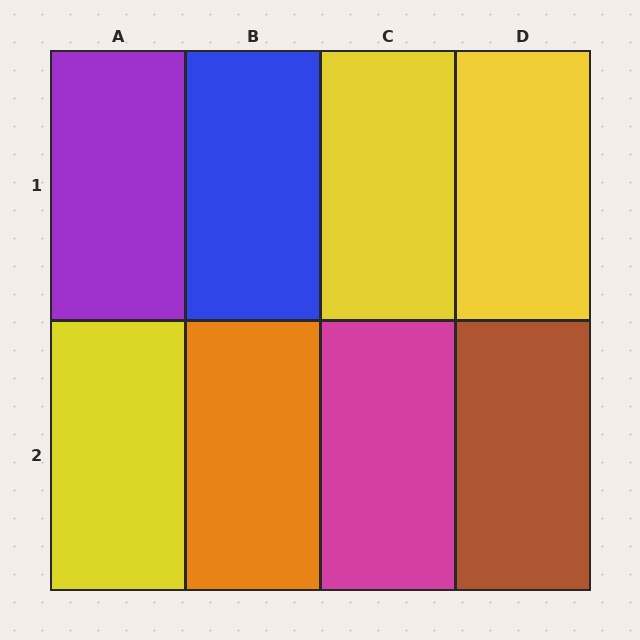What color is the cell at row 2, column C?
Magenta.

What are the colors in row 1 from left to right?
Purple, blue, yellow, yellow.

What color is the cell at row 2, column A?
Yellow.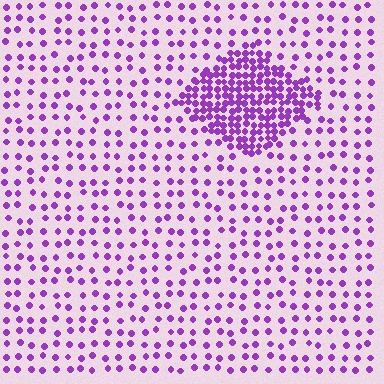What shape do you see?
I see a diamond.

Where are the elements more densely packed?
The elements are more densely packed inside the diamond boundary.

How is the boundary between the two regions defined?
The boundary is defined by a change in element density (approximately 3.1x ratio). All elements are the same color, size, and shape.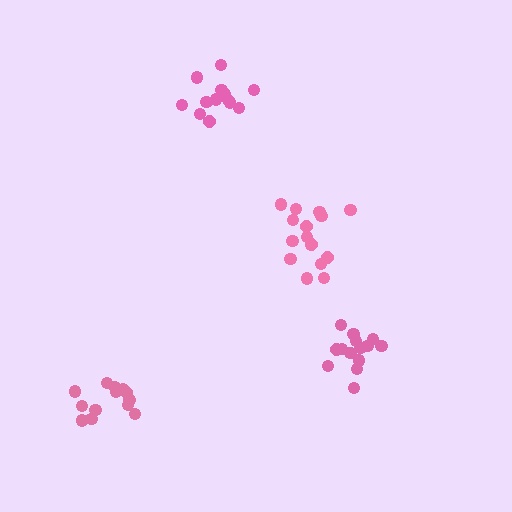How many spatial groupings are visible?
There are 4 spatial groupings.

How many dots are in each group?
Group 1: 16 dots, Group 2: 13 dots, Group 3: 13 dots, Group 4: 14 dots (56 total).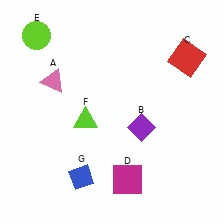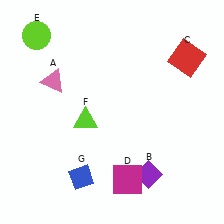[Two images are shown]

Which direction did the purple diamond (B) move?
The purple diamond (B) moved down.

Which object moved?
The purple diamond (B) moved down.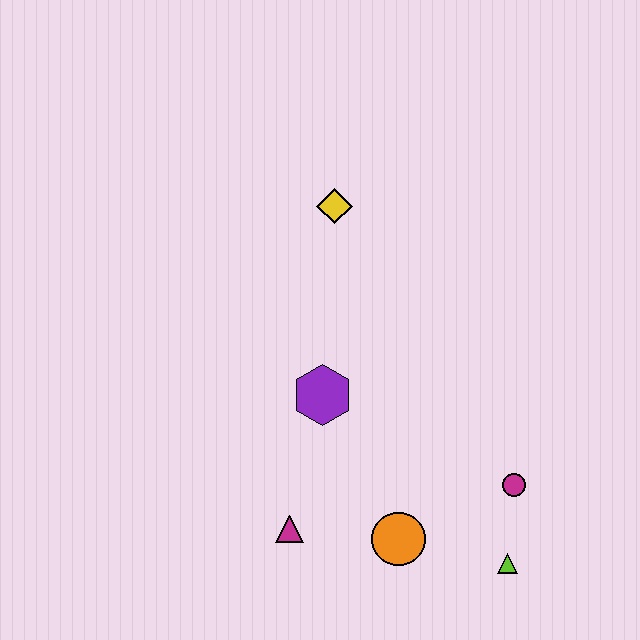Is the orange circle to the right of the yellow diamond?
Yes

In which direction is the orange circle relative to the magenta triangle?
The orange circle is to the right of the magenta triangle.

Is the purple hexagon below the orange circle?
No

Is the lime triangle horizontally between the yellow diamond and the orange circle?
No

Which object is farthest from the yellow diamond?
The lime triangle is farthest from the yellow diamond.